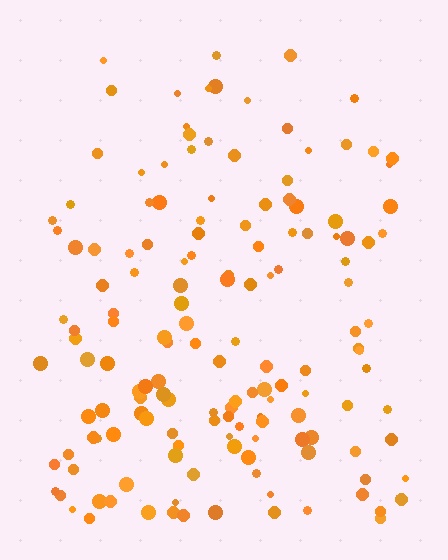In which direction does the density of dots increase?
From top to bottom, with the bottom side densest.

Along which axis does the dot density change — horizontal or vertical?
Vertical.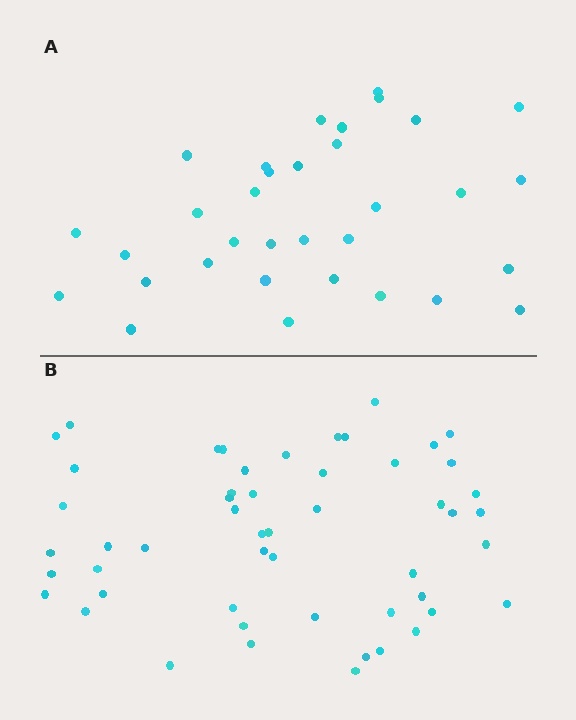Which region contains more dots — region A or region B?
Region B (the bottom region) has more dots.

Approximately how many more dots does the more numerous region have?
Region B has approximately 20 more dots than region A.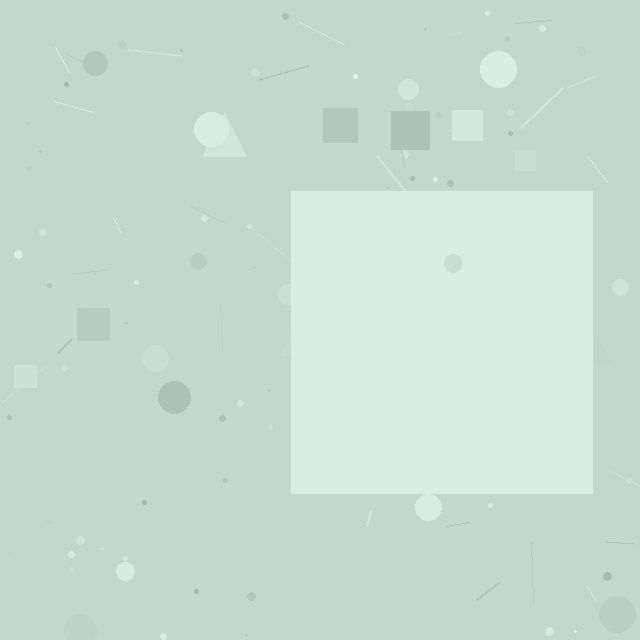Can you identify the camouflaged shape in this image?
The camouflaged shape is a square.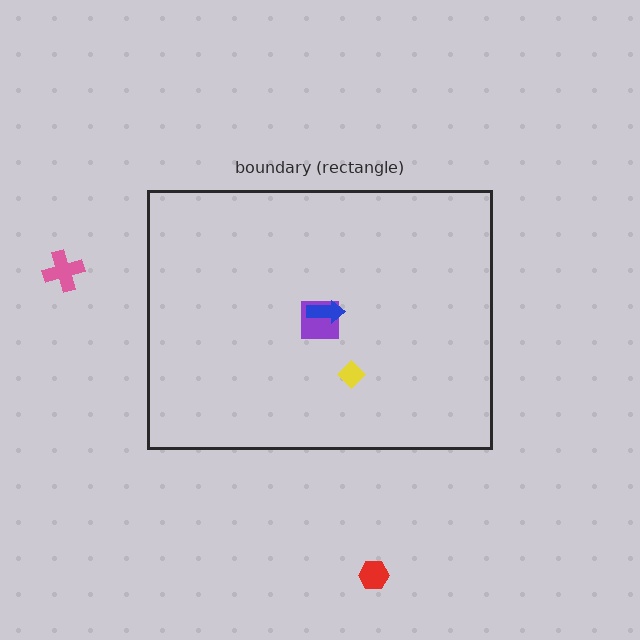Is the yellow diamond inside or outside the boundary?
Inside.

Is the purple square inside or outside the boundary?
Inside.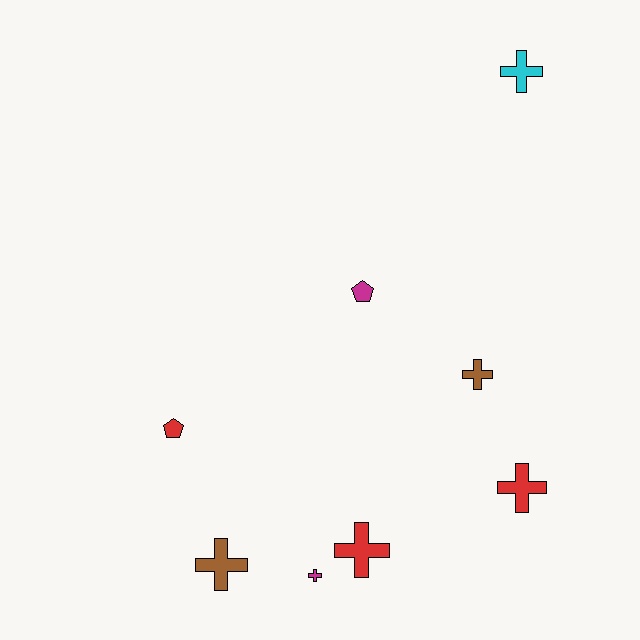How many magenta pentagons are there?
There is 1 magenta pentagon.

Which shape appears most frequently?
Cross, with 6 objects.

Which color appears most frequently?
Red, with 3 objects.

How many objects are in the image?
There are 8 objects.